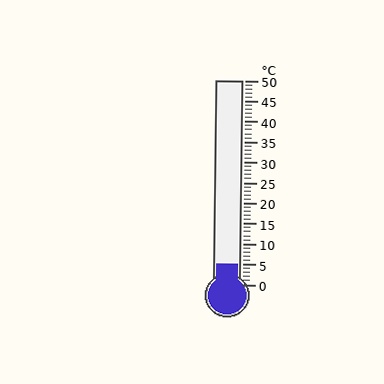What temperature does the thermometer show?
The thermometer shows approximately 5°C.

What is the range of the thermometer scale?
The thermometer scale ranges from 0°C to 50°C.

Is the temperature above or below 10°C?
The temperature is below 10°C.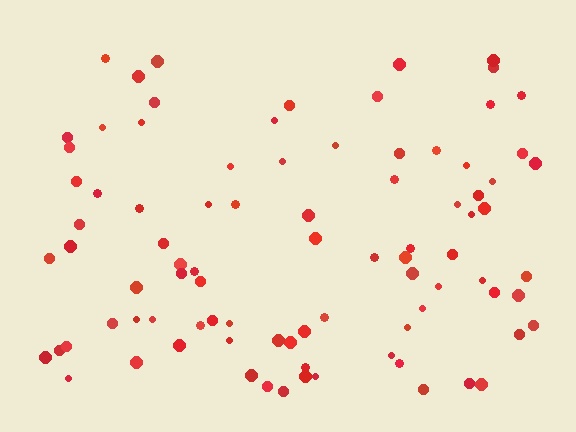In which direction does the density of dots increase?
From top to bottom, with the bottom side densest.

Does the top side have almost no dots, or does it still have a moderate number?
Still a moderate number, just noticeably fewer than the bottom.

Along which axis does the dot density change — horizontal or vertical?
Vertical.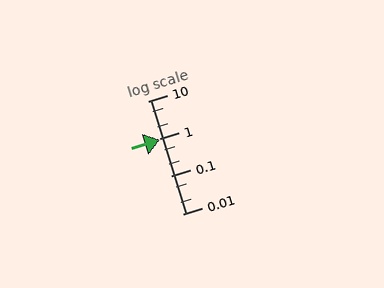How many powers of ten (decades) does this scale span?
The scale spans 3 decades, from 0.01 to 10.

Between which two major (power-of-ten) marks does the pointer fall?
The pointer is between 0.1 and 1.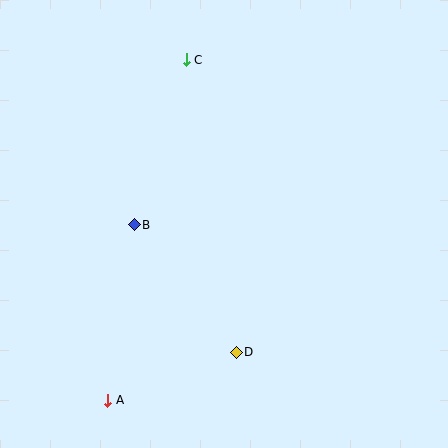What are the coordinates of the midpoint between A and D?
The midpoint between A and D is at (172, 376).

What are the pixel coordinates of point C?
Point C is at (186, 60).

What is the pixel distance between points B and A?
The distance between B and A is 177 pixels.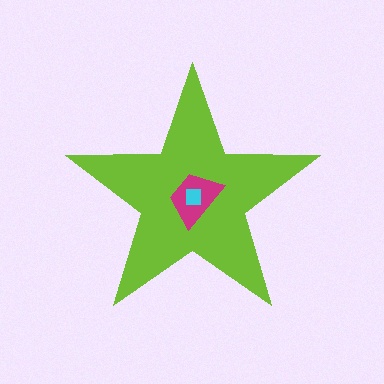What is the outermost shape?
The lime star.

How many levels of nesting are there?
3.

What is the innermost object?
The cyan square.